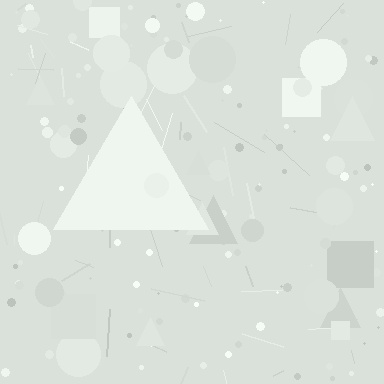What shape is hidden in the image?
A triangle is hidden in the image.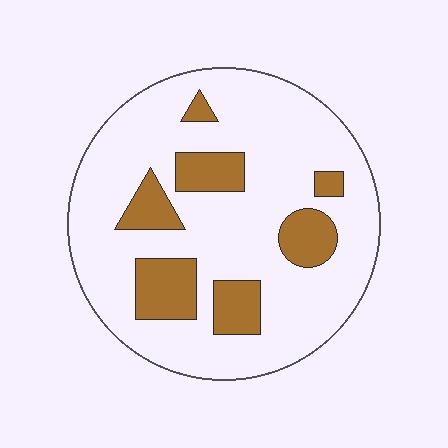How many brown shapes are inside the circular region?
7.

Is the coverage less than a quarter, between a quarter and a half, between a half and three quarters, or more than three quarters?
Less than a quarter.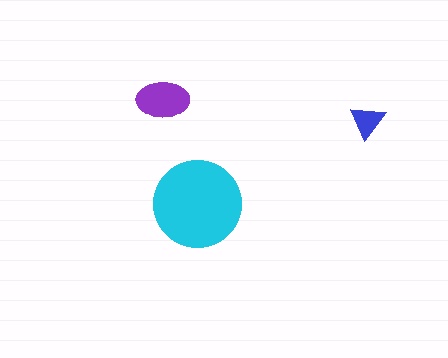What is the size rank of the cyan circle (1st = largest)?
1st.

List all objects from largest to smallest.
The cyan circle, the purple ellipse, the blue triangle.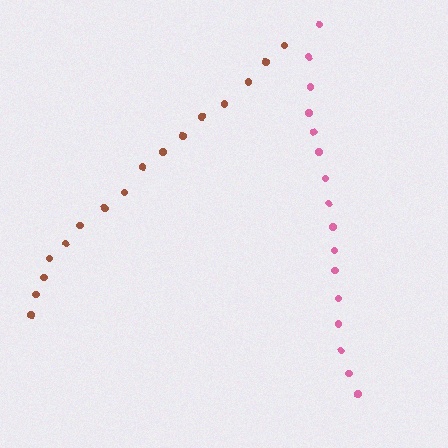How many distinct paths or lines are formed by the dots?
There are 2 distinct paths.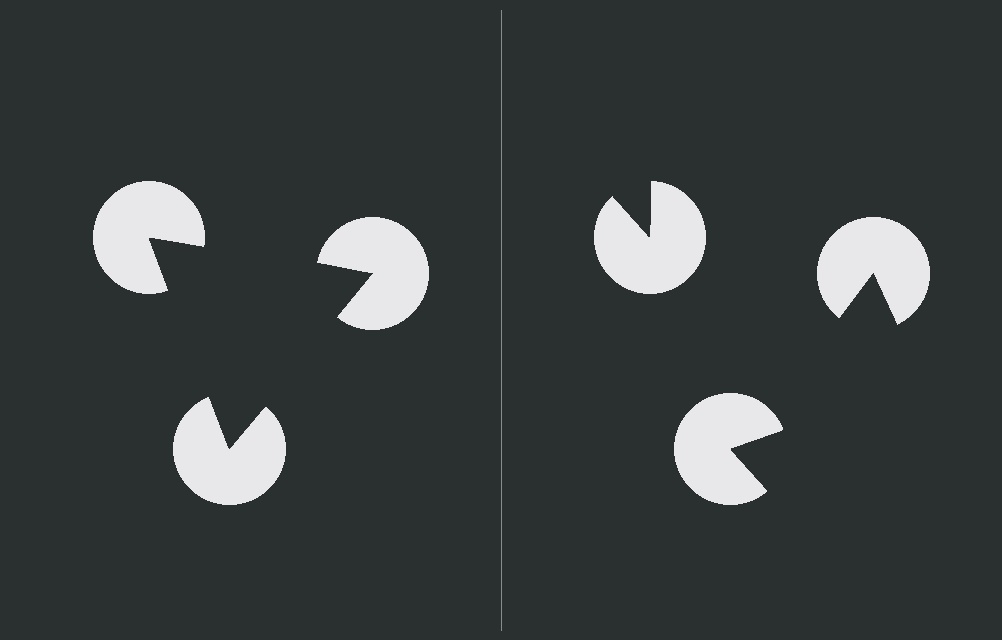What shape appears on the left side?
An illusory triangle.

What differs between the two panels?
The pac-man discs are positioned identically on both sides; only the wedge orientations differ. On the left they align to a triangle; on the right they are misaligned.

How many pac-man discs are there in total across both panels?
6 — 3 on each side.